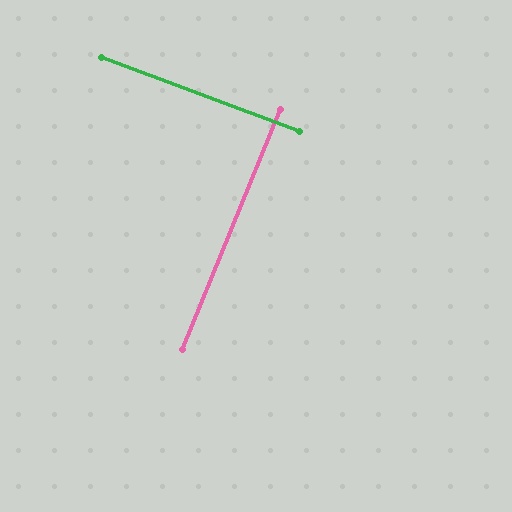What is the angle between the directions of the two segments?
Approximately 88 degrees.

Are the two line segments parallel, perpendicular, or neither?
Perpendicular — they meet at approximately 88°.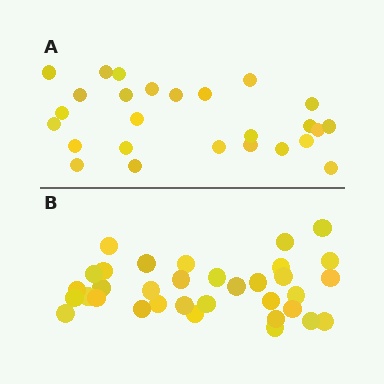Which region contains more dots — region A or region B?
Region B (the bottom region) has more dots.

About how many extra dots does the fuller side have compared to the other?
Region B has roughly 8 or so more dots than region A.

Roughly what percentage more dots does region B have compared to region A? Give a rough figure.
About 30% more.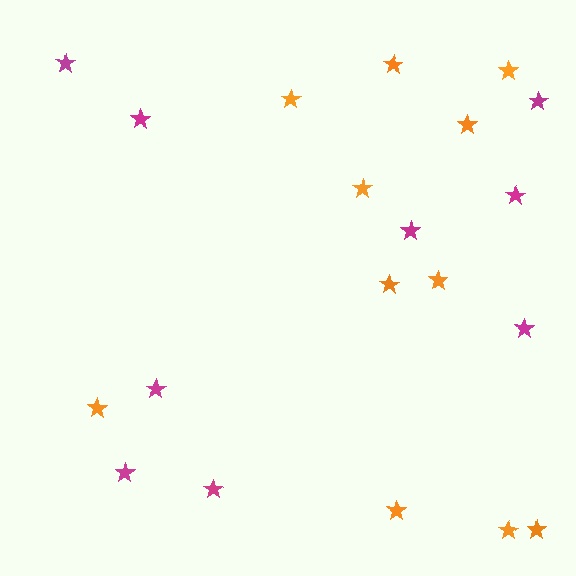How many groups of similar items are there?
There are 2 groups: one group of magenta stars (9) and one group of orange stars (11).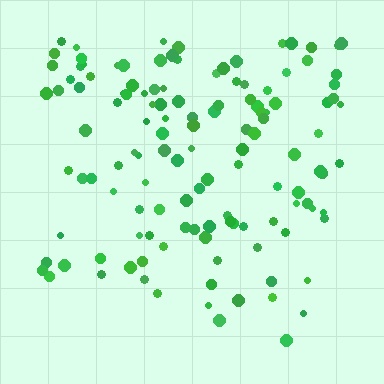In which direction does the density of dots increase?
From bottom to top, with the top side densest.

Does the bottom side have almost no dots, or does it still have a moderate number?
Still a moderate number, just noticeably fewer than the top.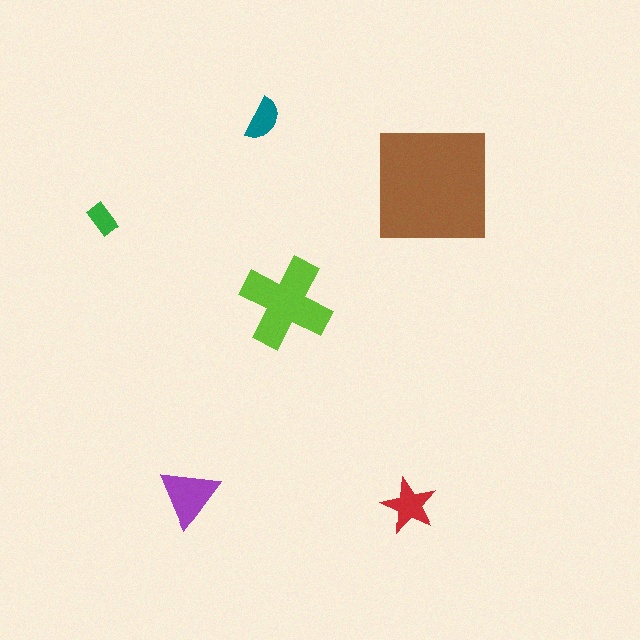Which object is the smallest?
The green rectangle.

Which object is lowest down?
The red star is bottommost.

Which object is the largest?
The brown square.